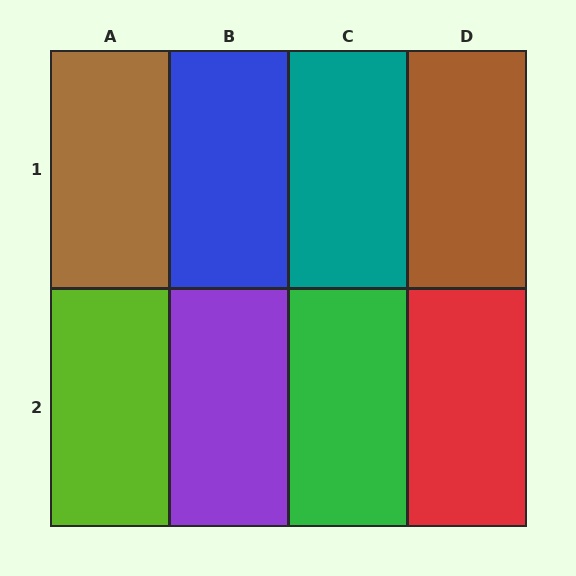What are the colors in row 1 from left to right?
Brown, blue, teal, brown.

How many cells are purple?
1 cell is purple.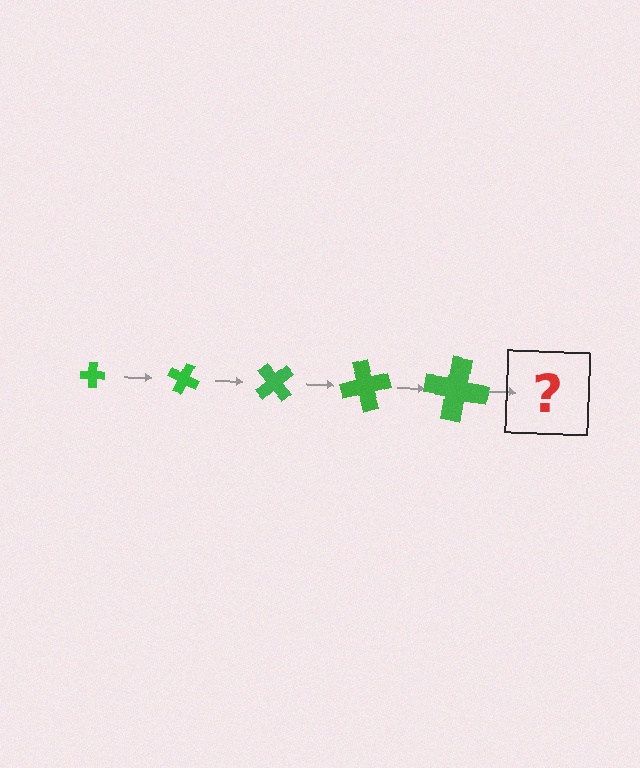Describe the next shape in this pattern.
It should be a cross, larger than the previous one and rotated 125 degrees from the start.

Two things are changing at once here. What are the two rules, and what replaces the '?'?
The two rules are that the cross grows larger each step and it rotates 25 degrees each step. The '?' should be a cross, larger than the previous one and rotated 125 degrees from the start.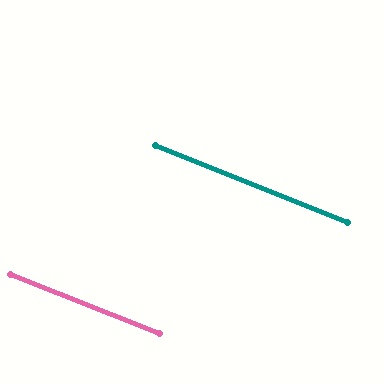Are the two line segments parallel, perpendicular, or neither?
Parallel — their directions differ by only 0.2°.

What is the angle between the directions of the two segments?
Approximately 0 degrees.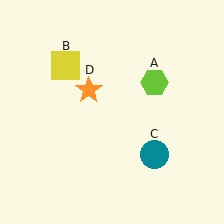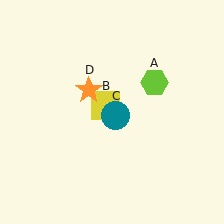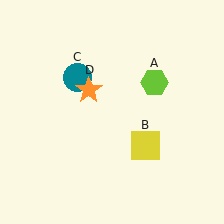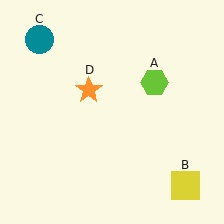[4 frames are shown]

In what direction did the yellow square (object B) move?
The yellow square (object B) moved down and to the right.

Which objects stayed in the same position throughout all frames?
Lime hexagon (object A) and orange star (object D) remained stationary.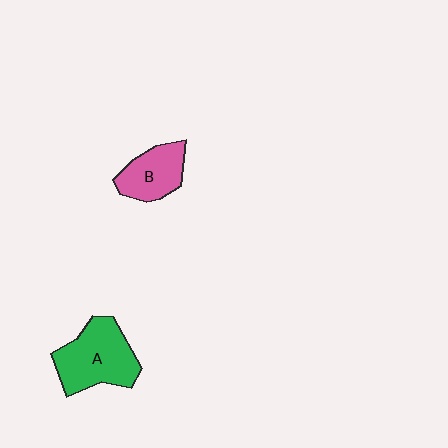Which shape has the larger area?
Shape A (green).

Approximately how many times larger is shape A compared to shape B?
Approximately 1.5 times.